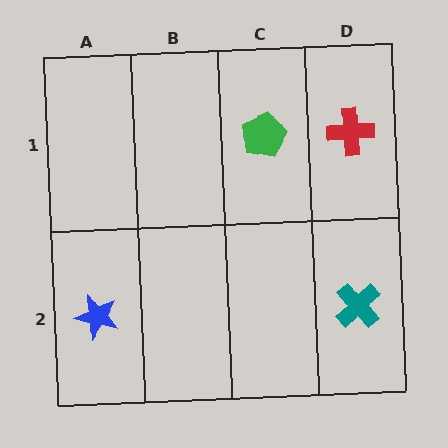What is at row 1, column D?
A red cross.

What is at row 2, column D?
A teal cross.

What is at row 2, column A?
A blue star.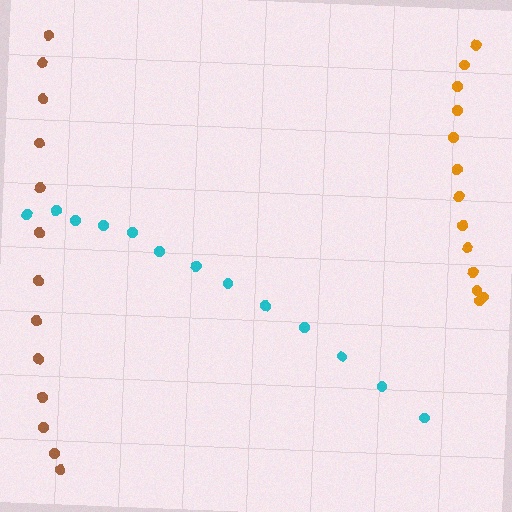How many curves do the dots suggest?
There are 3 distinct paths.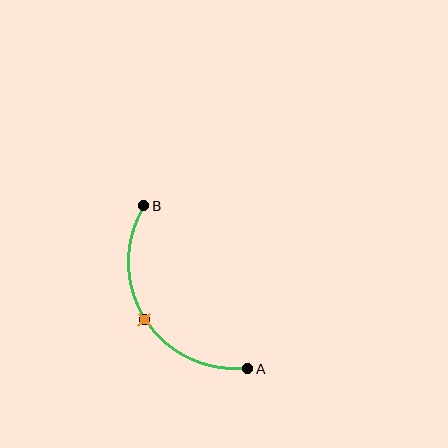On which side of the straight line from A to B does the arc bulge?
The arc bulges to the left of the straight line connecting A and B.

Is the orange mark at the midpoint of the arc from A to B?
Yes. The orange mark lies on the arc at equal arc-length from both A and B — it is the arc midpoint.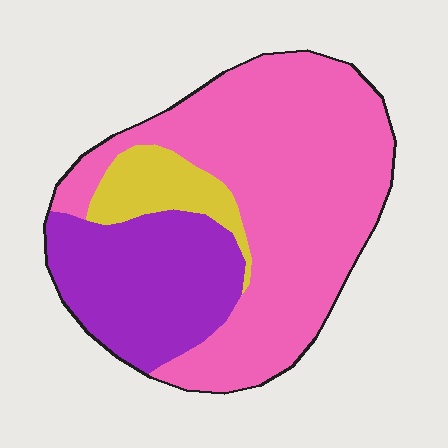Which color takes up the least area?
Yellow, at roughly 10%.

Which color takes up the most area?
Pink, at roughly 60%.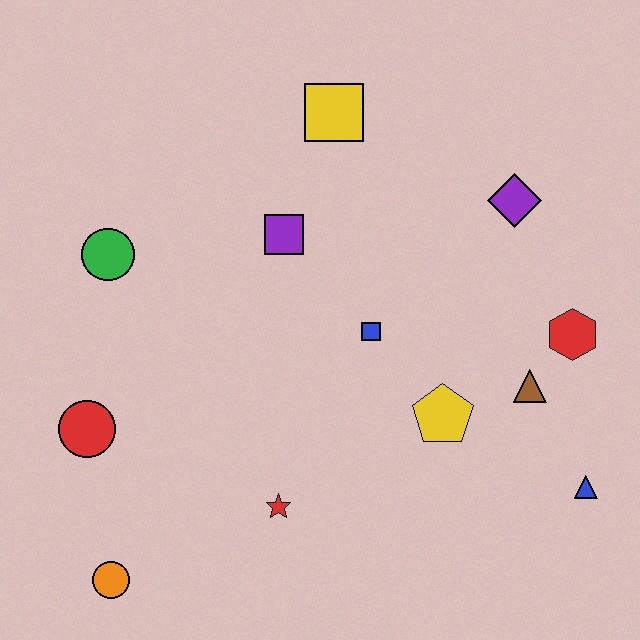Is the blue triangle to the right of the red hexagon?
Yes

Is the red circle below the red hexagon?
Yes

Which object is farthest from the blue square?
The orange circle is farthest from the blue square.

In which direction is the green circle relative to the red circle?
The green circle is above the red circle.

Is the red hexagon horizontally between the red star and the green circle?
No